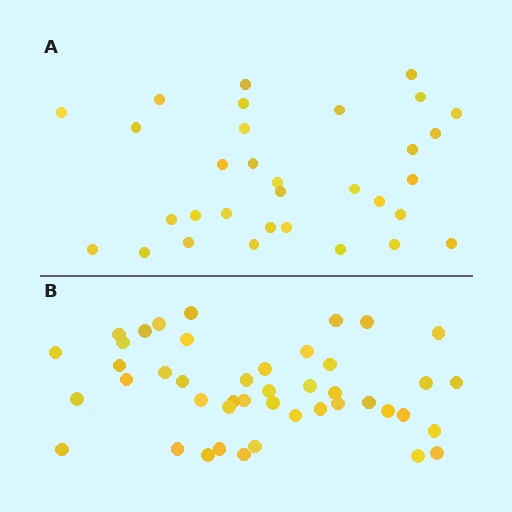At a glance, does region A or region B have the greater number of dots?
Region B (the bottom region) has more dots.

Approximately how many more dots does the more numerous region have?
Region B has roughly 12 or so more dots than region A.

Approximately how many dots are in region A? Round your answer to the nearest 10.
About 30 dots. (The exact count is 32, which rounds to 30.)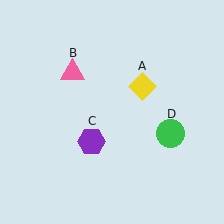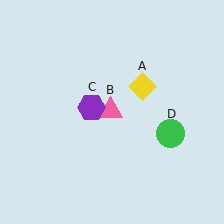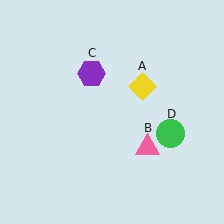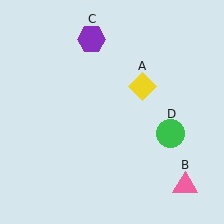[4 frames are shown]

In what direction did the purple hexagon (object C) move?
The purple hexagon (object C) moved up.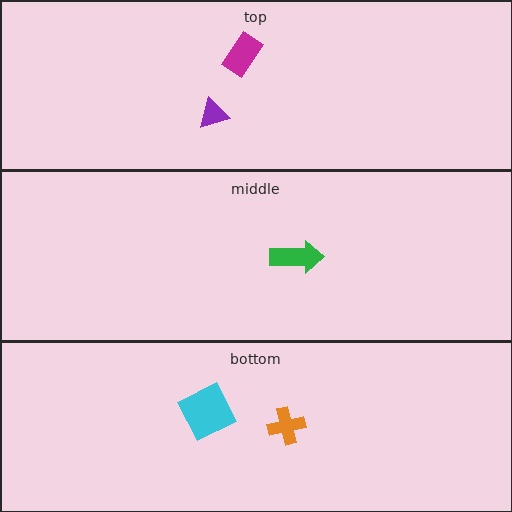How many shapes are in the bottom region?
2.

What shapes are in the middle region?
The green arrow.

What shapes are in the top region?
The magenta rectangle, the purple triangle.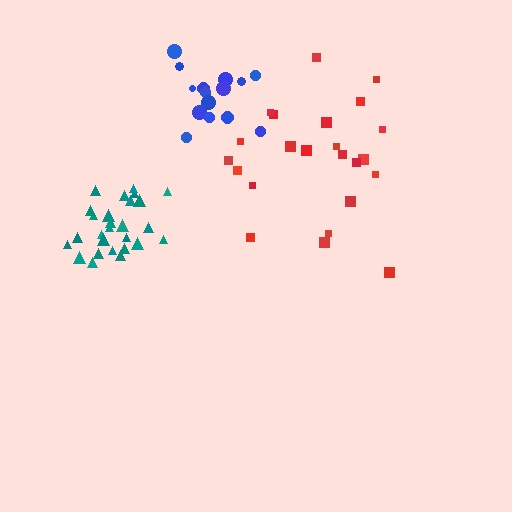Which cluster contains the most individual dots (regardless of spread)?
Teal (27).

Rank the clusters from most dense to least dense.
teal, blue, red.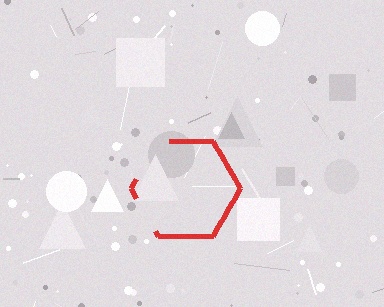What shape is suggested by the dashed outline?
The dashed outline suggests a hexagon.